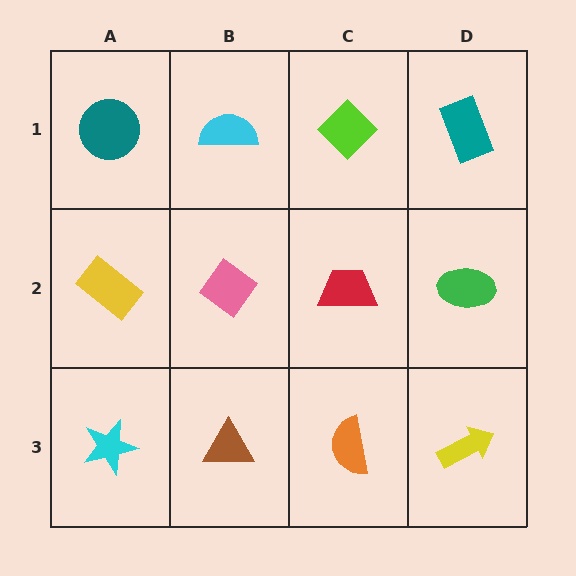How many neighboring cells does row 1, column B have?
3.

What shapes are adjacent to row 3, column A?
A yellow rectangle (row 2, column A), a brown triangle (row 3, column B).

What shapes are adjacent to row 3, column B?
A pink diamond (row 2, column B), a cyan star (row 3, column A), an orange semicircle (row 3, column C).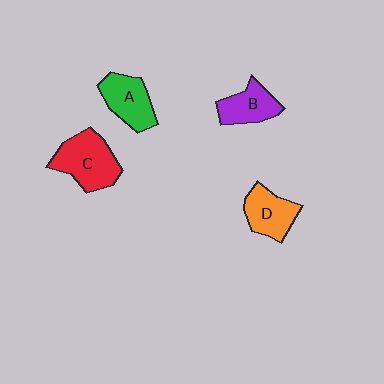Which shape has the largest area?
Shape C (red).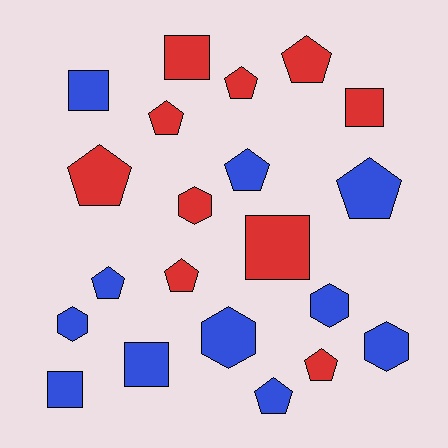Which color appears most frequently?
Blue, with 11 objects.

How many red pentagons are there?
There are 6 red pentagons.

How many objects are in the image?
There are 21 objects.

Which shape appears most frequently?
Pentagon, with 10 objects.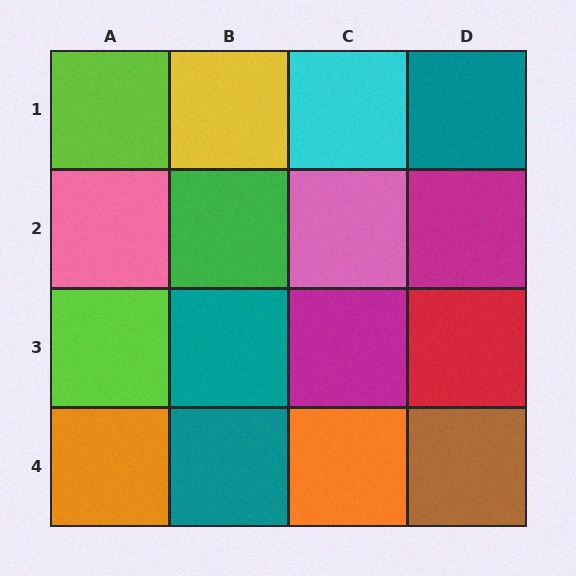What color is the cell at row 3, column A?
Lime.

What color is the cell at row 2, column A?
Pink.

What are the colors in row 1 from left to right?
Lime, yellow, cyan, teal.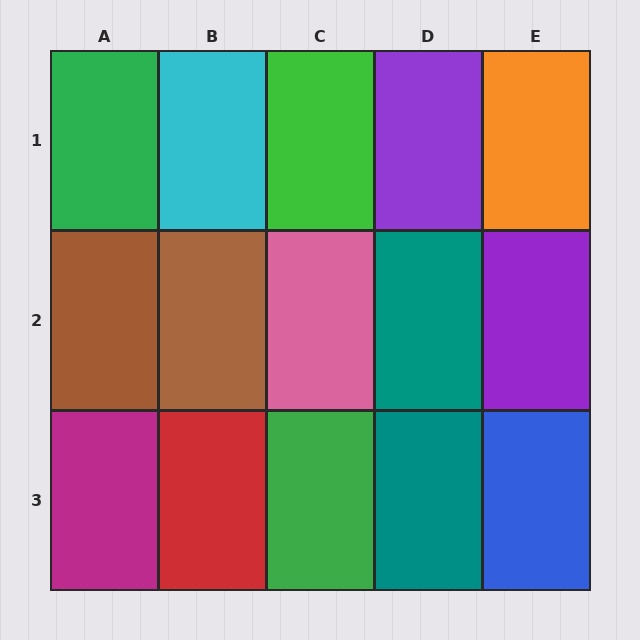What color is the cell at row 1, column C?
Green.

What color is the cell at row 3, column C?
Green.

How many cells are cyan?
1 cell is cyan.